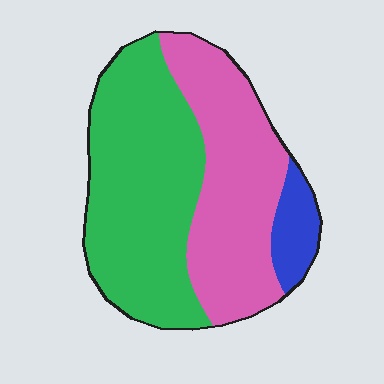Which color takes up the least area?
Blue, at roughly 10%.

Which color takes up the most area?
Green, at roughly 50%.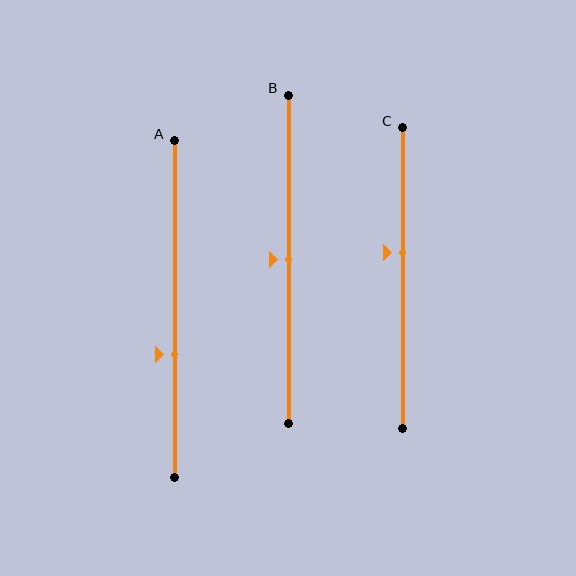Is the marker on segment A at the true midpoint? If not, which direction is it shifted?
No, the marker on segment A is shifted downward by about 14% of the segment length.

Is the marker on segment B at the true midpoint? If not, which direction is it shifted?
Yes, the marker on segment B is at the true midpoint.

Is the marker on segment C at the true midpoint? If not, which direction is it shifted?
No, the marker on segment C is shifted upward by about 9% of the segment length.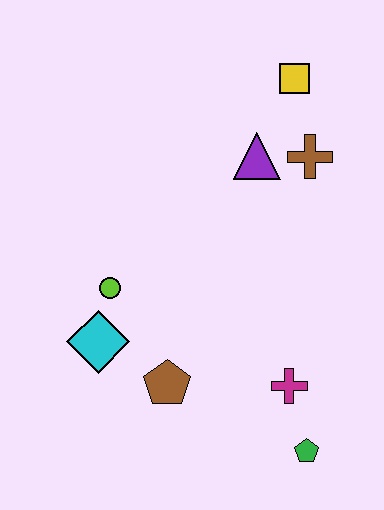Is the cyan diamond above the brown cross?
No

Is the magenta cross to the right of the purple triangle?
Yes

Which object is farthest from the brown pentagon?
The yellow square is farthest from the brown pentagon.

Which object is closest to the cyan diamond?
The lime circle is closest to the cyan diamond.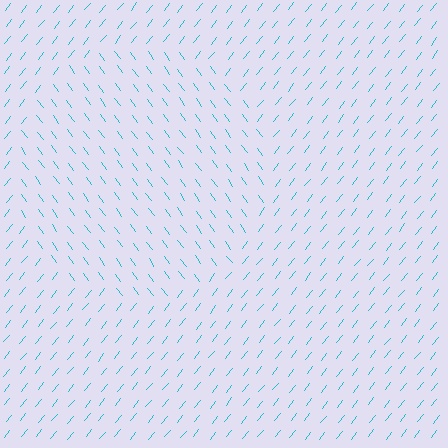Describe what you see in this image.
The image is filled with small cyan line segments. A circle region in the image has lines oriented differently from the surrounding lines, creating a visible texture boundary.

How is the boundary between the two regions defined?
The boundary is defined purely by a change in line orientation (approximately 74 degrees difference). All lines are the same color and thickness.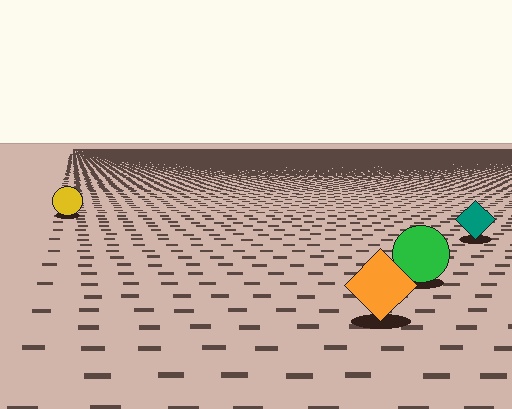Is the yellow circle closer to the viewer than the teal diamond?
No. The teal diamond is closer — you can tell from the texture gradient: the ground texture is coarser near it.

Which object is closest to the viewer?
The orange diamond is closest. The texture marks near it are larger and more spread out.